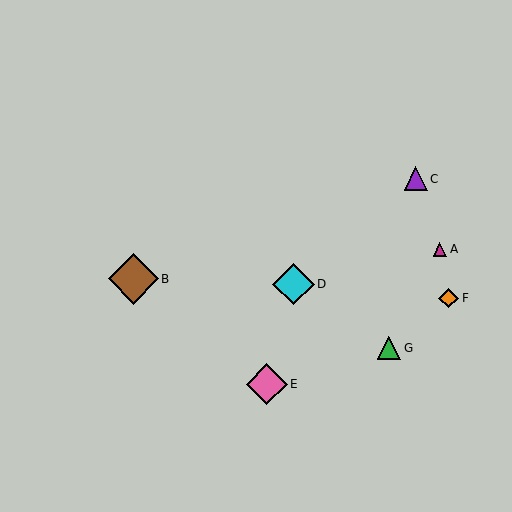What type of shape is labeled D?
Shape D is a cyan diamond.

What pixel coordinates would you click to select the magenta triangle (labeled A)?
Click at (440, 249) to select the magenta triangle A.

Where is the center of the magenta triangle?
The center of the magenta triangle is at (440, 249).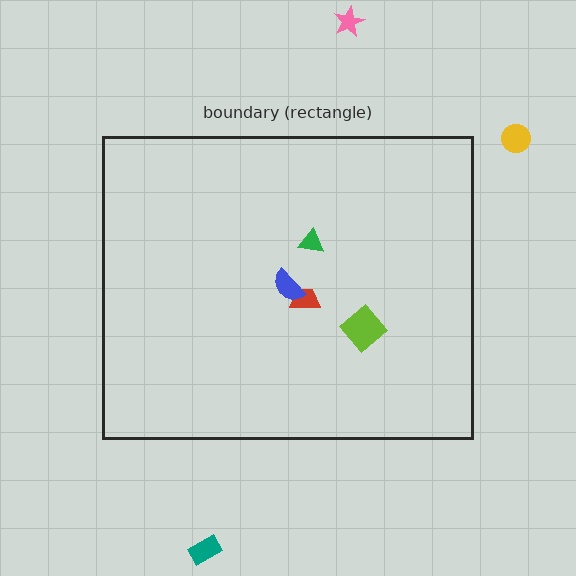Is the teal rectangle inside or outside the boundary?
Outside.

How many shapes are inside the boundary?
4 inside, 3 outside.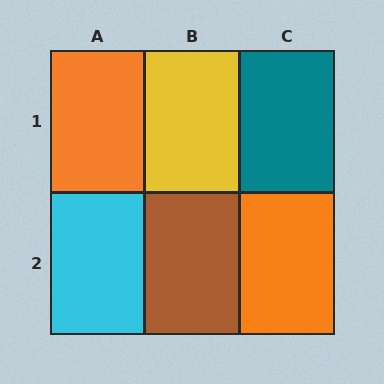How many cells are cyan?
1 cell is cyan.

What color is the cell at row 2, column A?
Cyan.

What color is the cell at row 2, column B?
Brown.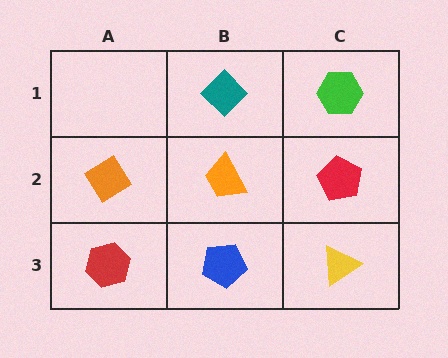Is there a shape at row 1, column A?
No, that cell is empty.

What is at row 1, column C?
A green hexagon.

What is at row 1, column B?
A teal diamond.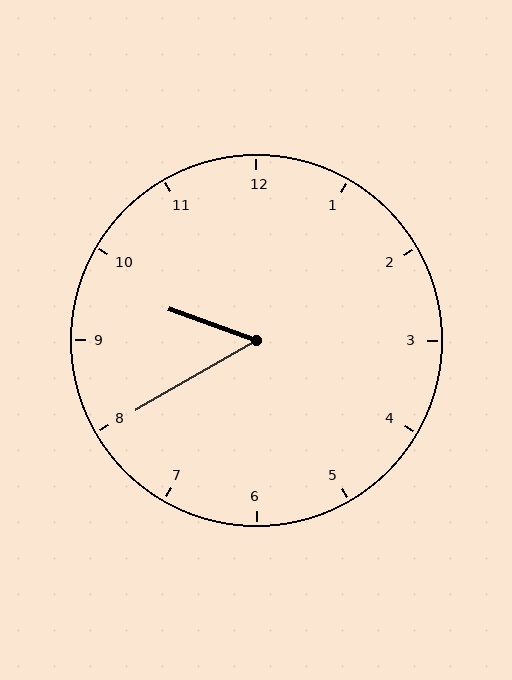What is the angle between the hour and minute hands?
Approximately 50 degrees.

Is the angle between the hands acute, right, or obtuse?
It is acute.